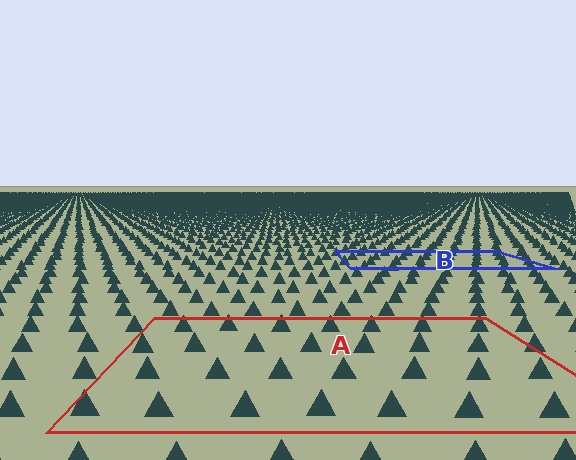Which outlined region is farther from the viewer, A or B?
Region B is farther from the viewer — the texture elements inside it appear smaller and more densely packed.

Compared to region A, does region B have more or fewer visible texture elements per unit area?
Region B has more texture elements per unit area — they are packed more densely because it is farther away.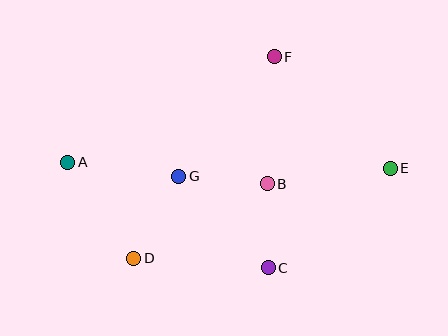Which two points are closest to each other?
Points B and C are closest to each other.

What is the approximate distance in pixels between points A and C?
The distance between A and C is approximately 227 pixels.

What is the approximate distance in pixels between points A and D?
The distance between A and D is approximately 117 pixels.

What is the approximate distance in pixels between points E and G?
The distance between E and G is approximately 212 pixels.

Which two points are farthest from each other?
Points A and E are farthest from each other.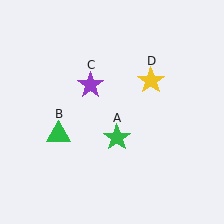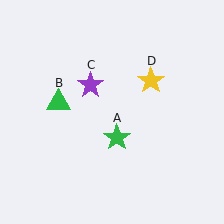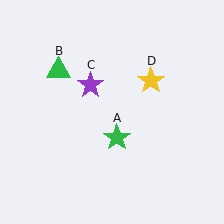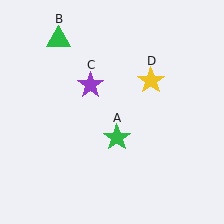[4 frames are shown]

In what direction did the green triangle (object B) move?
The green triangle (object B) moved up.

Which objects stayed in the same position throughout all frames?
Green star (object A) and purple star (object C) and yellow star (object D) remained stationary.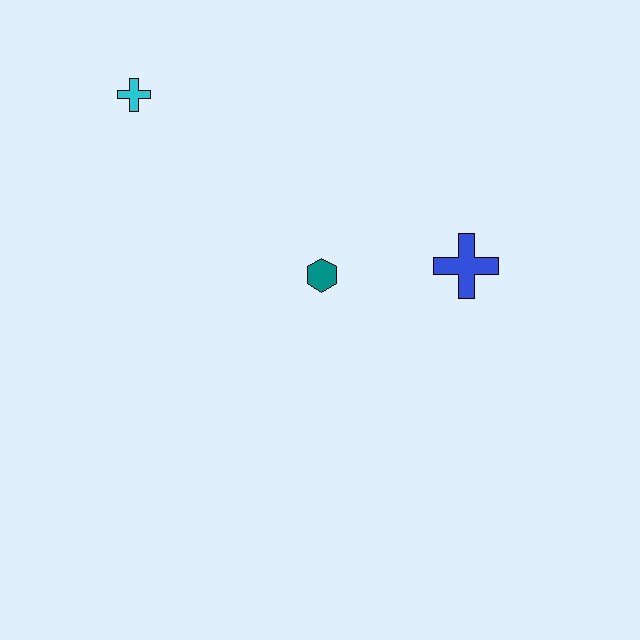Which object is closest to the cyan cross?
The teal hexagon is closest to the cyan cross.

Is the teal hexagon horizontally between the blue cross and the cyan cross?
Yes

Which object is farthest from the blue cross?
The cyan cross is farthest from the blue cross.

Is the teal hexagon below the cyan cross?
Yes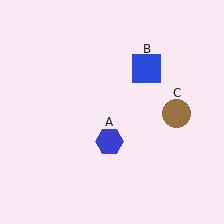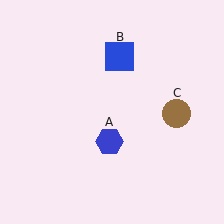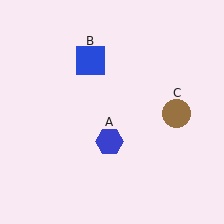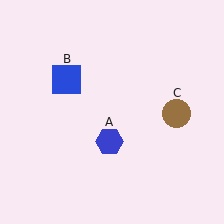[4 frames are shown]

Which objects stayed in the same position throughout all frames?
Blue hexagon (object A) and brown circle (object C) remained stationary.